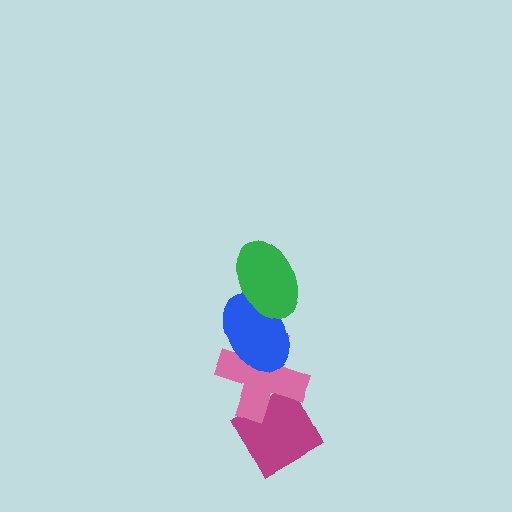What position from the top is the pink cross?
The pink cross is 3rd from the top.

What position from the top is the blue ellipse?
The blue ellipse is 2nd from the top.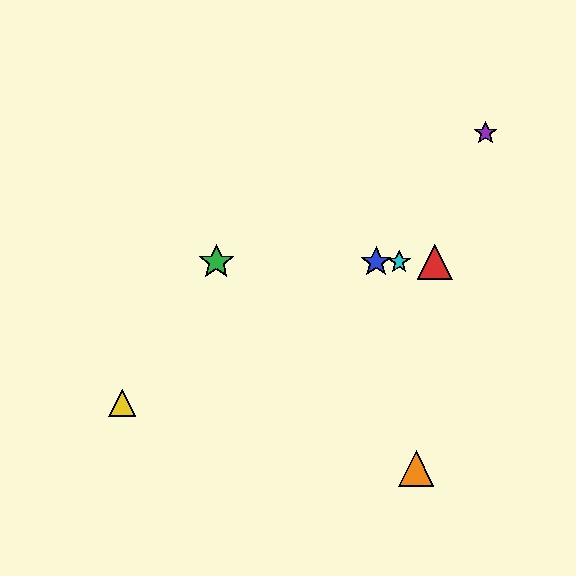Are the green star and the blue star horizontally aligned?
Yes, both are at y≈262.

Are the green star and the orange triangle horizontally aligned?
No, the green star is at y≈262 and the orange triangle is at y≈469.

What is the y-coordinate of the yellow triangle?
The yellow triangle is at y≈403.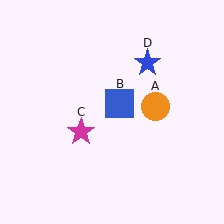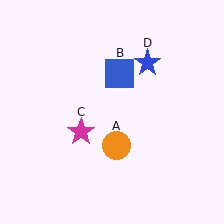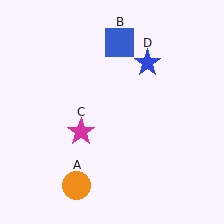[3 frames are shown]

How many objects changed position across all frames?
2 objects changed position: orange circle (object A), blue square (object B).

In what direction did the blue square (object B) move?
The blue square (object B) moved up.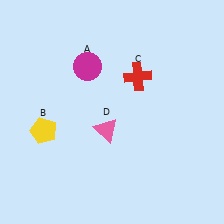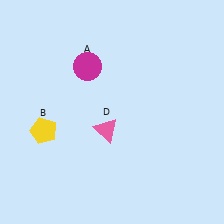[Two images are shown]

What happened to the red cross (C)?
The red cross (C) was removed in Image 2. It was in the top-right area of Image 1.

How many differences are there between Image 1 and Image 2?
There is 1 difference between the two images.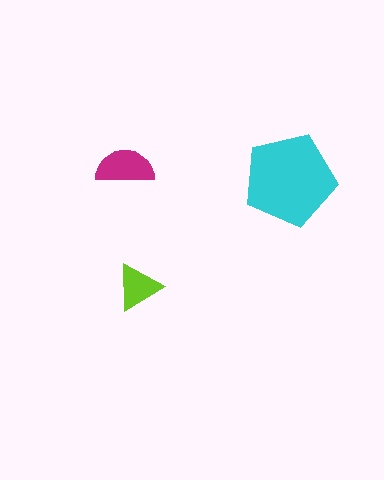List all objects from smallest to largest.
The lime triangle, the magenta semicircle, the cyan pentagon.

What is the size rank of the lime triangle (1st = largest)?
3rd.